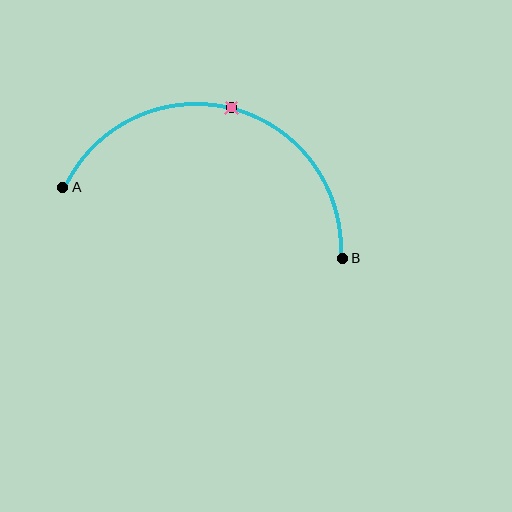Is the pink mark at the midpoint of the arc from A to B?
Yes. The pink mark lies on the arc at equal arc-length from both A and B — it is the arc midpoint.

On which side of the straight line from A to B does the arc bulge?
The arc bulges above the straight line connecting A and B.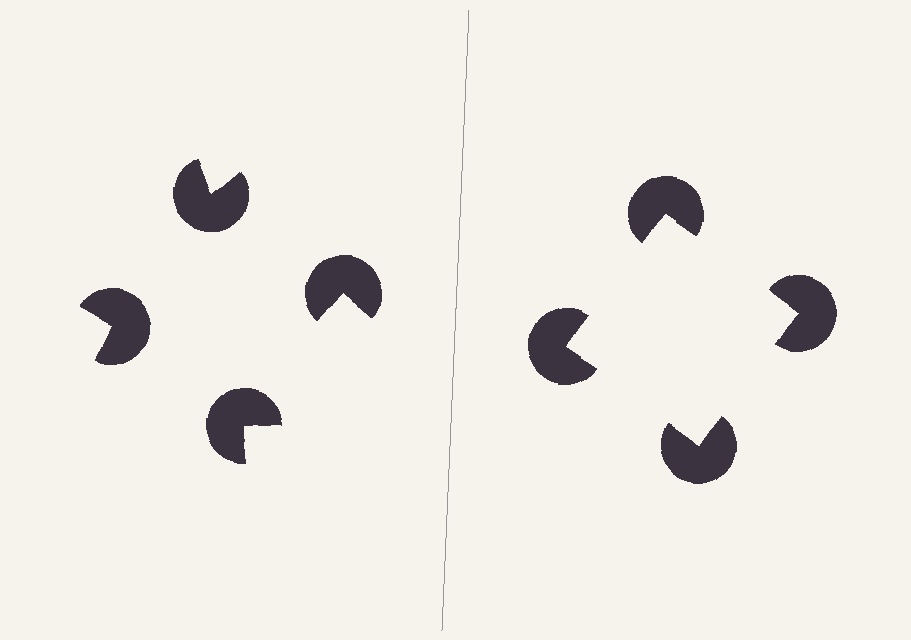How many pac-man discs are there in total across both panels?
8 — 4 on each side.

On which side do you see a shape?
An illusory square appears on the right side. On the left side the wedge cuts are rotated, so no coherent shape forms.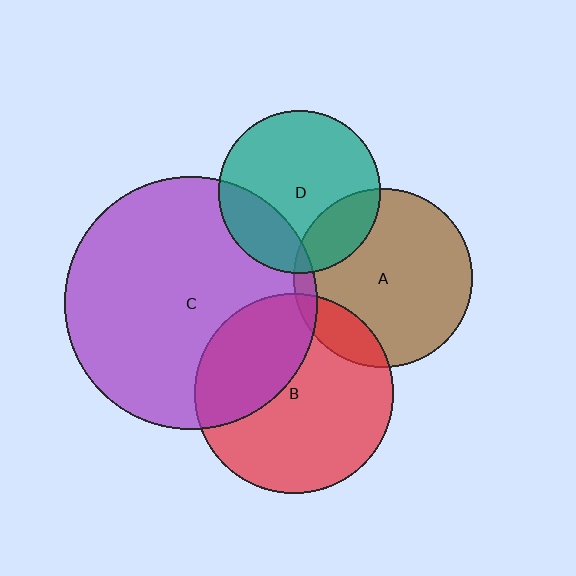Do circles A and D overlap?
Yes.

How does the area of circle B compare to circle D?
Approximately 1.5 times.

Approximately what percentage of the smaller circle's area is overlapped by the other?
Approximately 20%.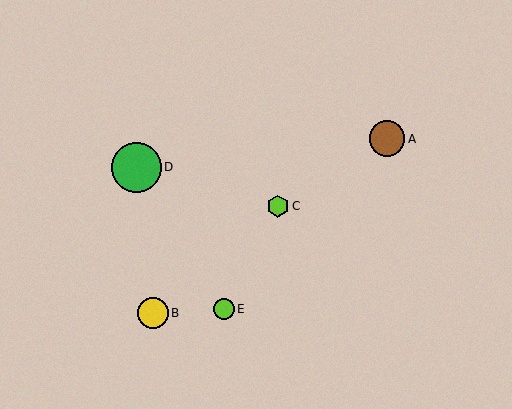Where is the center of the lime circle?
The center of the lime circle is at (224, 309).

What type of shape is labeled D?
Shape D is a green circle.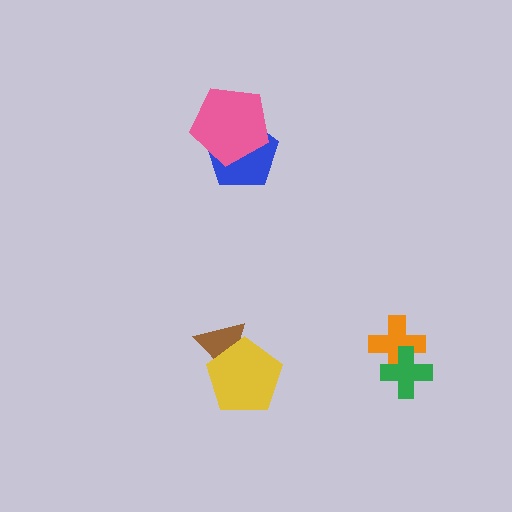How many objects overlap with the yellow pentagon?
1 object overlaps with the yellow pentagon.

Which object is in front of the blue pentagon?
The pink pentagon is in front of the blue pentagon.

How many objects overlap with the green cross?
1 object overlaps with the green cross.